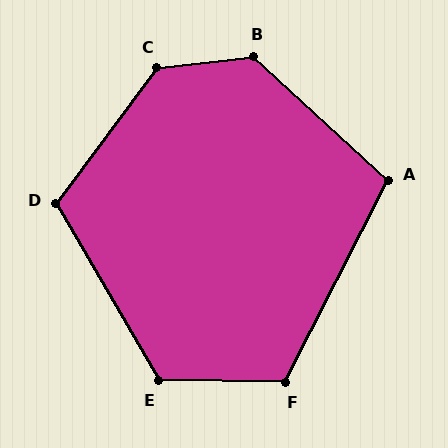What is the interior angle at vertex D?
Approximately 113 degrees (obtuse).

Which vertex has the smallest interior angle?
A, at approximately 106 degrees.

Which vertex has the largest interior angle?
C, at approximately 134 degrees.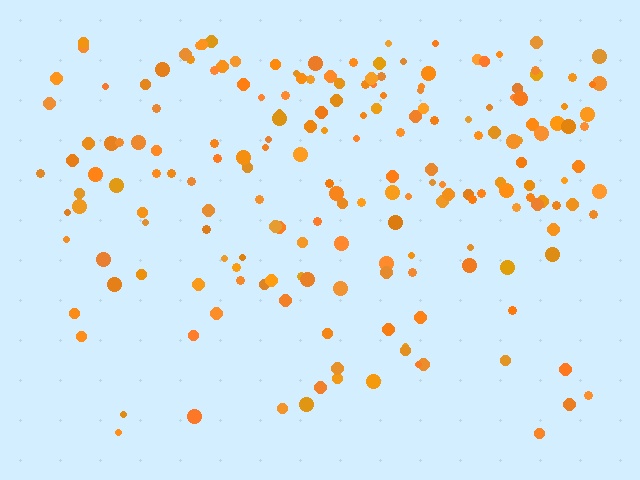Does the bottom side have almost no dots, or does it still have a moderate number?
Still a moderate number, just noticeably fewer than the top.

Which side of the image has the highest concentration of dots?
The top.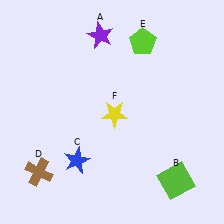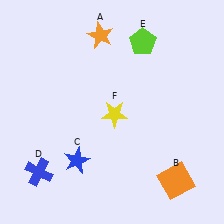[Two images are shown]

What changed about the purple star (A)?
In Image 1, A is purple. In Image 2, it changed to orange.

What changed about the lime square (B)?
In Image 1, B is lime. In Image 2, it changed to orange.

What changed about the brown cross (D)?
In Image 1, D is brown. In Image 2, it changed to blue.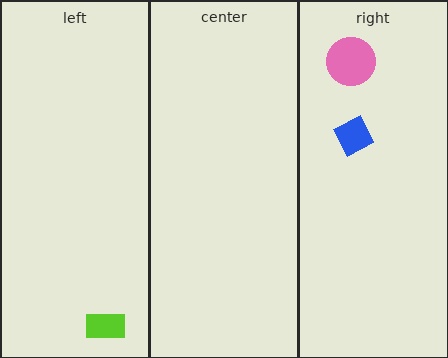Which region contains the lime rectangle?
The left region.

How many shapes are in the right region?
2.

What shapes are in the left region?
The lime rectangle.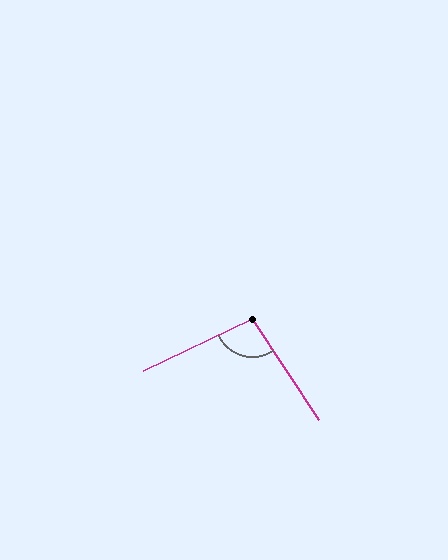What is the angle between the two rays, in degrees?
Approximately 98 degrees.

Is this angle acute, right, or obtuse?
It is obtuse.